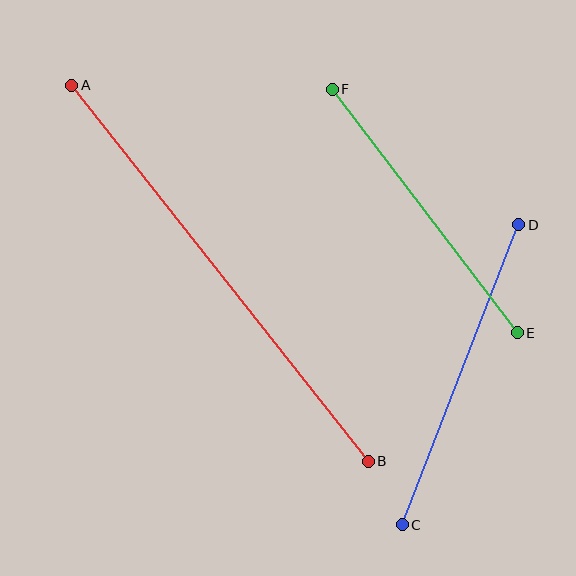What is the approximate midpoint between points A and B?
The midpoint is at approximately (220, 273) pixels.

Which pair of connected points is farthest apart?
Points A and B are farthest apart.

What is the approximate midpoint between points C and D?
The midpoint is at approximately (460, 375) pixels.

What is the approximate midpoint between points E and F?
The midpoint is at approximately (425, 211) pixels.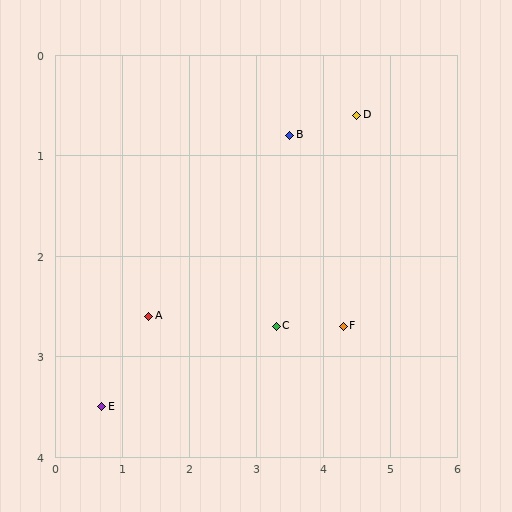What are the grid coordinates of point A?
Point A is at approximately (1.4, 2.6).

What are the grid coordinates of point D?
Point D is at approximately (4.5, 0.6).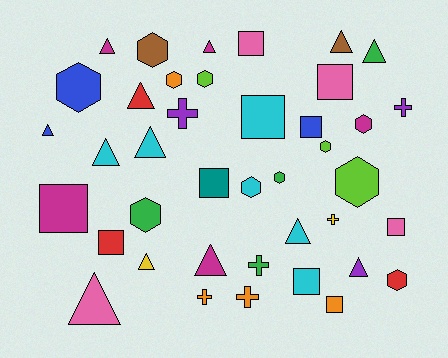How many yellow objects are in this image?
There are 2 yellow objects.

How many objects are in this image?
There are 40 objects.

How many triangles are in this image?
There are 13 triangles.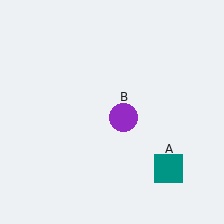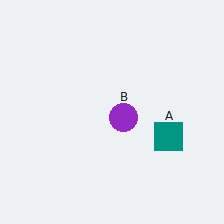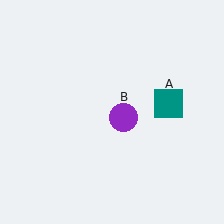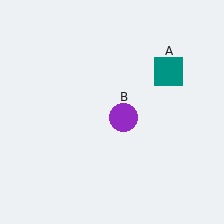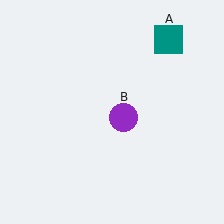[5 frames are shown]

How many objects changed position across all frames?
1 object changed position: teal square (object A).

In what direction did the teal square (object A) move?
The teal square (object A) moved up.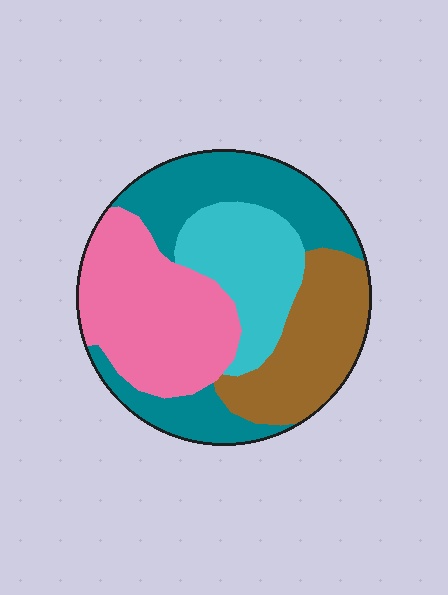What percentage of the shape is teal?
Teal takes up about one third (1/3) of the shape.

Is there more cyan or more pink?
Pink.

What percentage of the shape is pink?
Pink covers 30% of the shape.